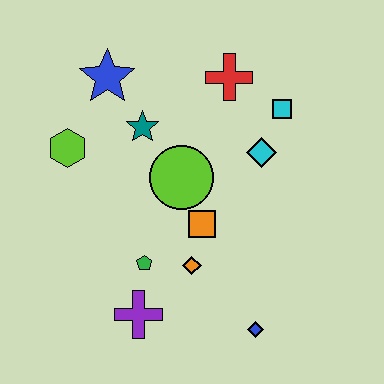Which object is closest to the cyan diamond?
The cyan square is closest to the cyan diamond.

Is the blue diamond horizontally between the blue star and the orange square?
No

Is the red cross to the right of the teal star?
Yes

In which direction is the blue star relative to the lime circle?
The blue star is above the lime circle.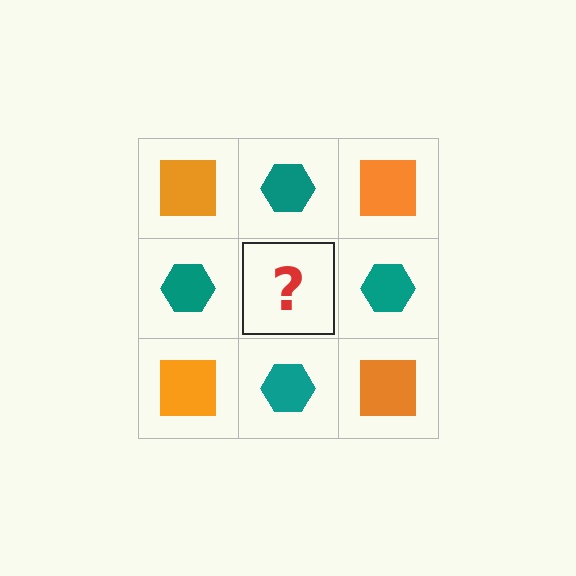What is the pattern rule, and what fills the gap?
The rule is that it alternates orange square and teal hexagon in a checkerboard pattern. The gap should be filled with an orange square.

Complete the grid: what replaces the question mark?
The question mark should be replaced with an orange square.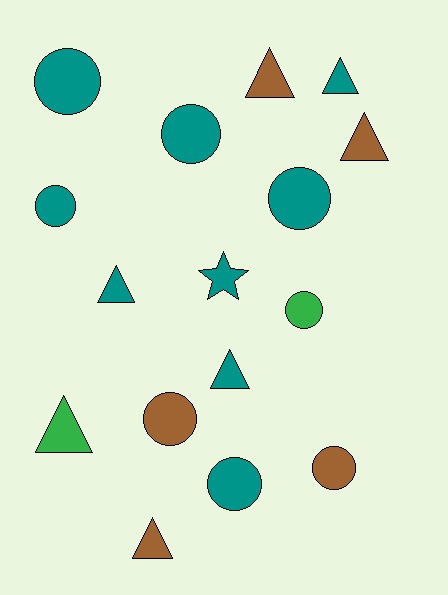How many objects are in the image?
There are 16 objects.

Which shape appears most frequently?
Circle, with 8 objects.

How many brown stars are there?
There are no brown stars.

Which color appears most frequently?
Teal, with 9 objects.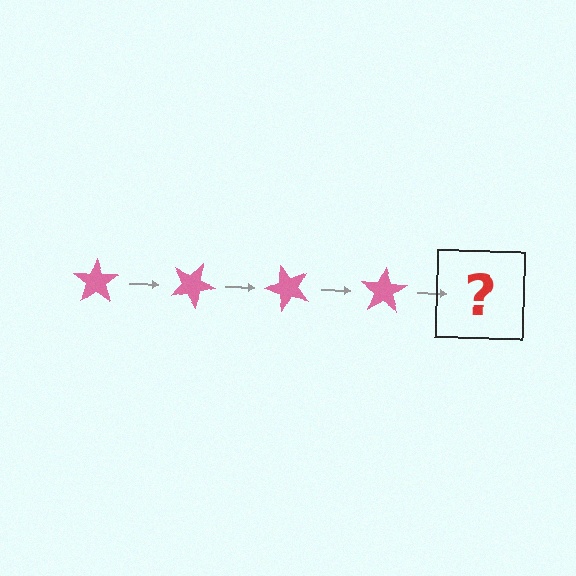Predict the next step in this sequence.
The next step is a pink star rotated 100 degrees.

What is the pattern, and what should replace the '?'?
The pattern is that the star rotates 25 degrees each step. The '?' should be a pink star rotated 100 degrees.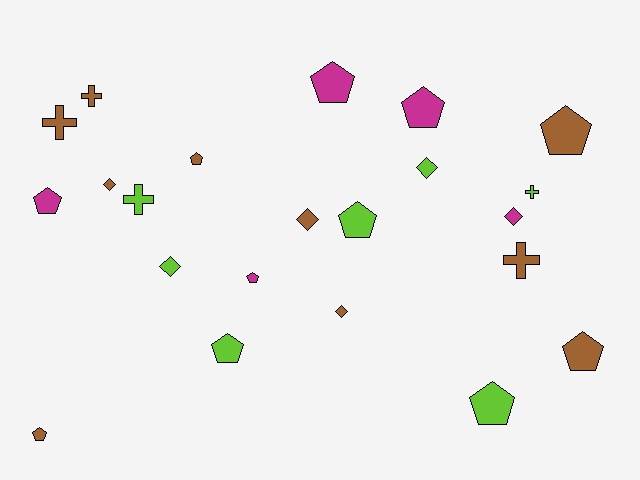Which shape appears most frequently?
Pentagon, with 11 objects.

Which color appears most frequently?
Brown, with 10 objects.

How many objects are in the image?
There are 22 objects.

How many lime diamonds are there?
There are 2 lime diamonds.